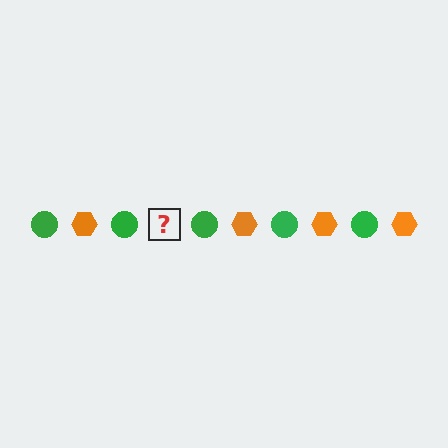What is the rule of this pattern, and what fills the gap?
The rule is that the pattern alternates between green circle and orange hexagon. The gap should be filled with an orange hexagon.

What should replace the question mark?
The question mark should be replaced with an orange hexagon.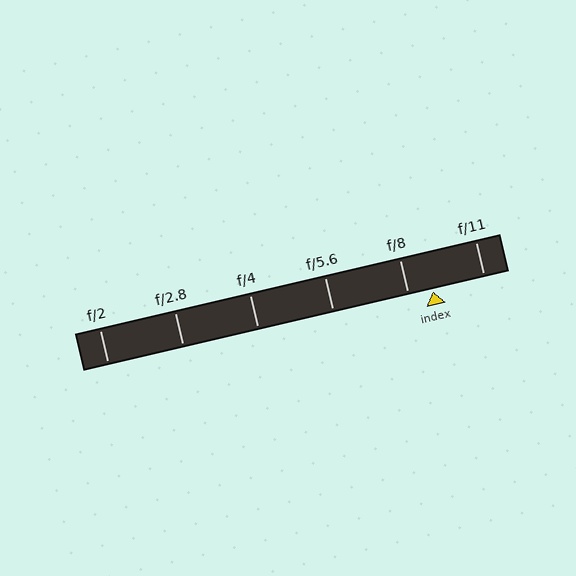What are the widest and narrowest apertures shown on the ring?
The widest aperture shown is f/2 and the narrowest is f/11.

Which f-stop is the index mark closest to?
The index mark is closest to f/8.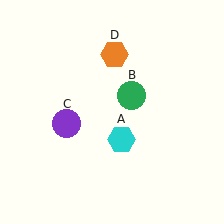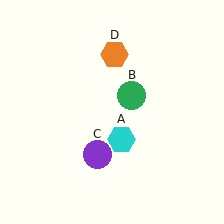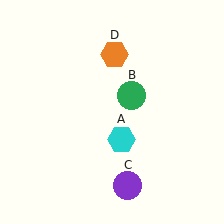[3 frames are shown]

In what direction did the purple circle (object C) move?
The purple circle (object C) moved down and to the right.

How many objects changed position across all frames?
1 object changed position: purple circle (object C).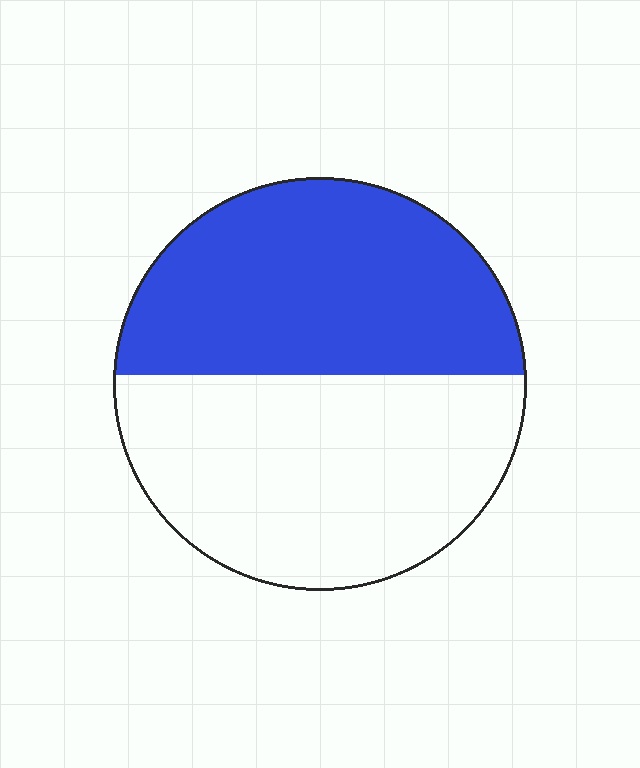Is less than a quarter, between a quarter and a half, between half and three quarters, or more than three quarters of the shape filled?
Between a quarter and a half.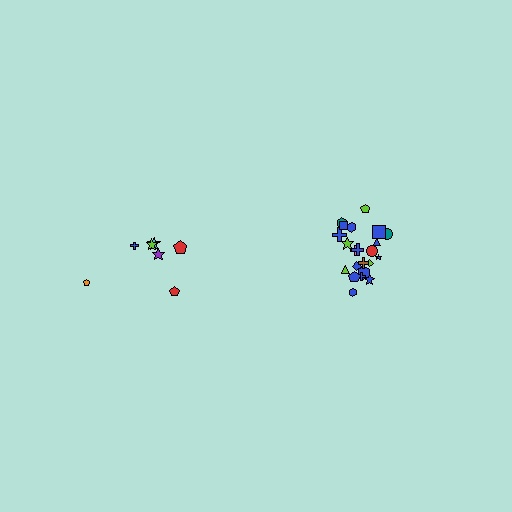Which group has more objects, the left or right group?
The right group.